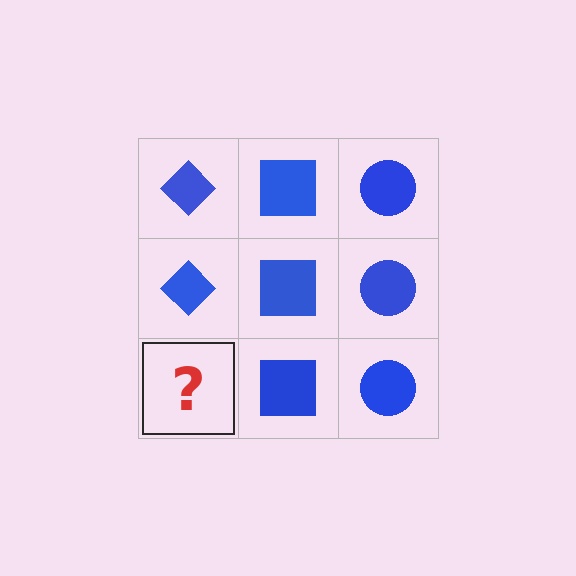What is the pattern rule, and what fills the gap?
The rule is that each column has a consistent shape. The gap should be filled with a blue diamond.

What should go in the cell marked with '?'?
The missing cell should contain a blue diamond.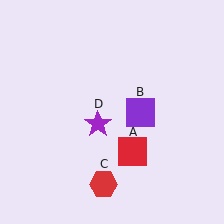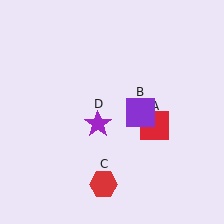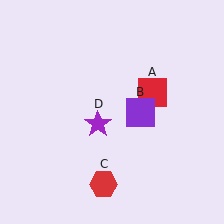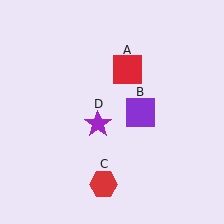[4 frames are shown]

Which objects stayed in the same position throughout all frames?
Purple square (object B) and red hexagon (object C) and purple star (object D) remained stationary.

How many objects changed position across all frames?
1 object changed position: red square (object A).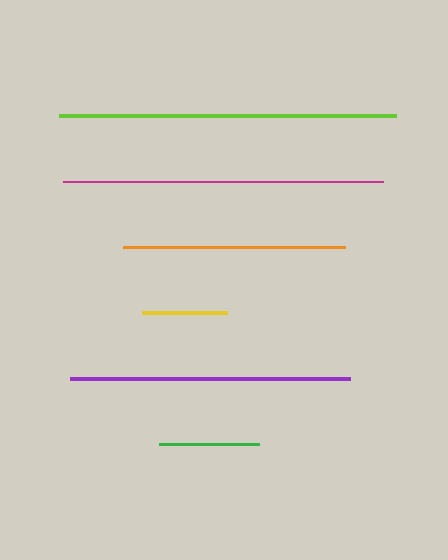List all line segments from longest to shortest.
From longest to shortest: lime, magenta, purple, orange, green, yellow.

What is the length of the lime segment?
The lime segment is approximately 337 pixels long.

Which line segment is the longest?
The lime line is the longest at approximately 337 pixels.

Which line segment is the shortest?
The yellow line is the shortest at approximately 85 pixels.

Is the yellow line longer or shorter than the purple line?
The purple line is longer than the yellow line.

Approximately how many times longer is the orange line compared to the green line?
The orange line is approximately 2.2 times the length of the green line.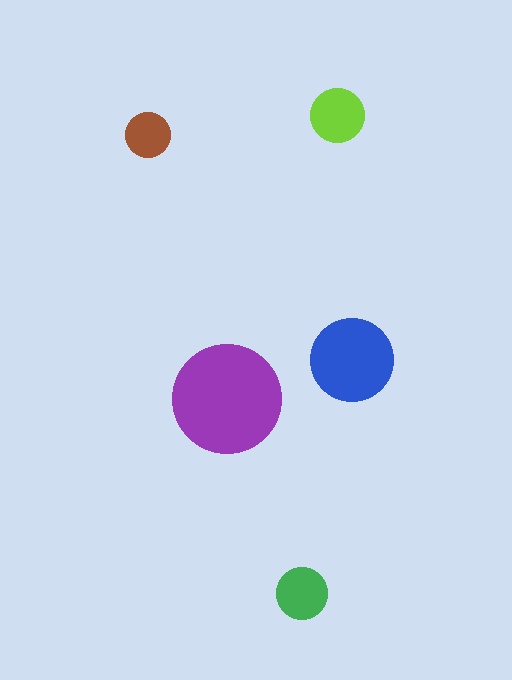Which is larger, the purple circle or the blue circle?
The purple one.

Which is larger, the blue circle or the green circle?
The blue one.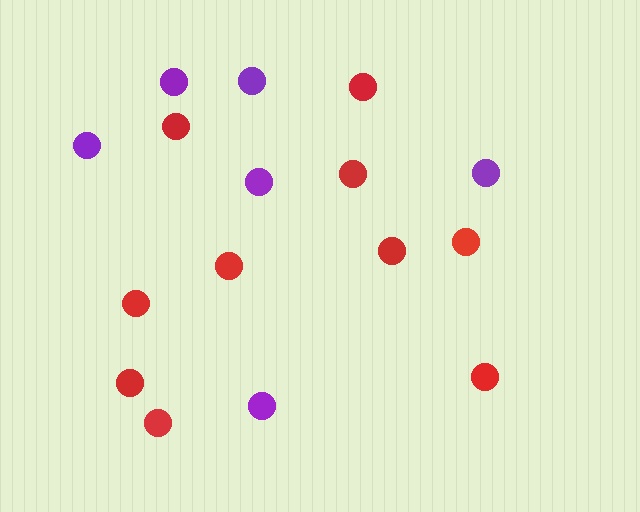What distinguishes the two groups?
There are 2 groups: one group of purple circles (6) and one group of red circles (10).